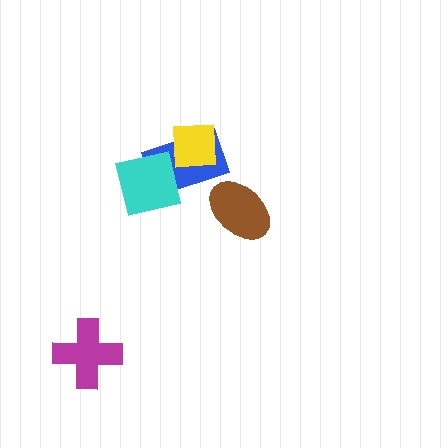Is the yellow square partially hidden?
Yes, it is partially covered by another shape.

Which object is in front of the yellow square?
The cyan square is in front of the yellow square.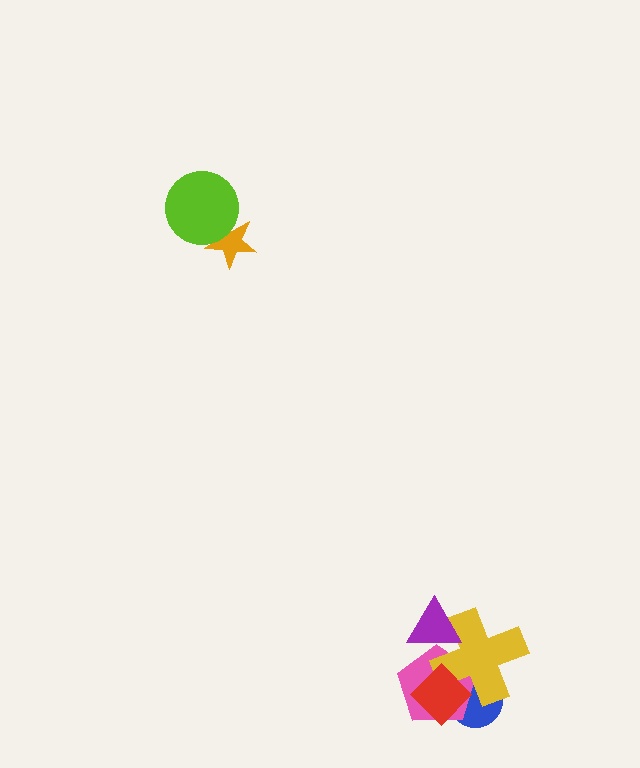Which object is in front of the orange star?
The lime circle is in front of the orange star.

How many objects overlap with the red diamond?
3 objects overlap with the red diamond.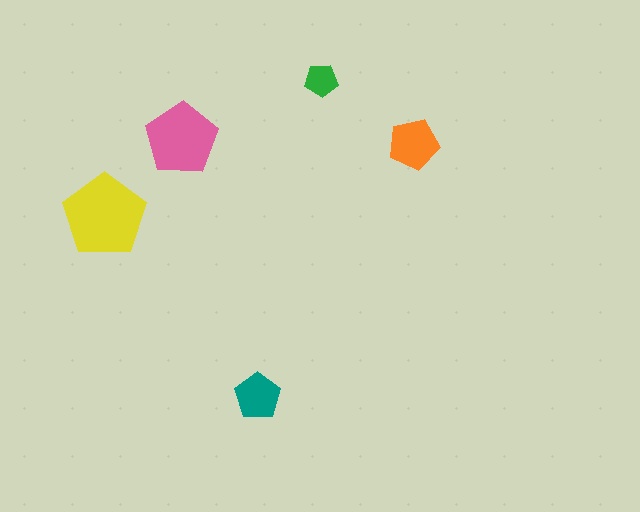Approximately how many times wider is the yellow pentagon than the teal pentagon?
About 2 times wider.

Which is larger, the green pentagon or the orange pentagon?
The orange one.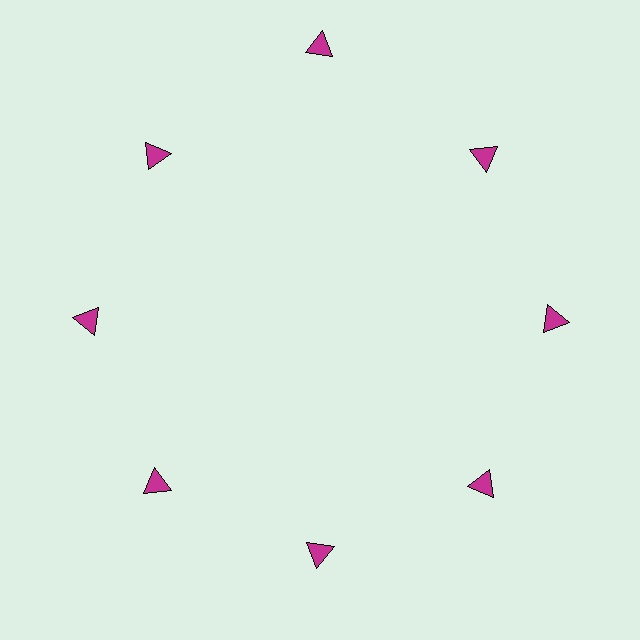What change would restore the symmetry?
The symmetry would be restored by moving it inward, back onto the ring so that all 8 triangles sit at equal angles and equal distance from the center.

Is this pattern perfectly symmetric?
No. The 8 magenta triangles are arranged in a ring, but one element near the 12 o'clock position is pushed outward from the center, breaking the 8-fold rotational symmetry.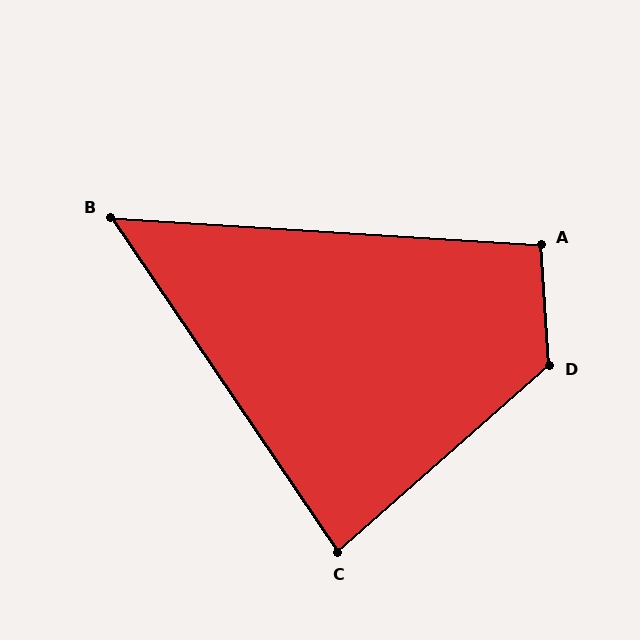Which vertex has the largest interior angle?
D, at approximately 128 degrees.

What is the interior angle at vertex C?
Approximately 83 degrees (acute).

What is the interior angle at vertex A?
Approximately 97 degrees (obtuse).